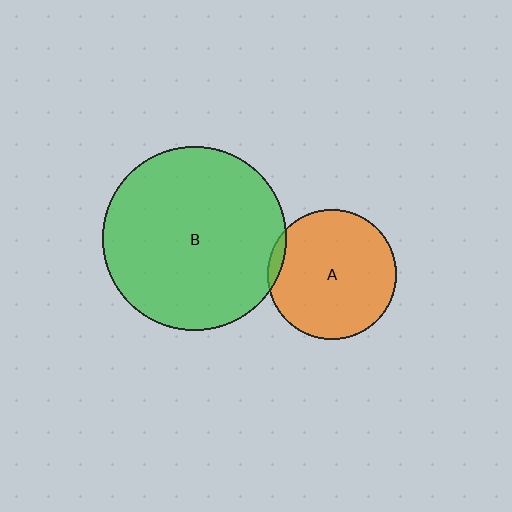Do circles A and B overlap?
Yes.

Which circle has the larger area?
Circle B (green).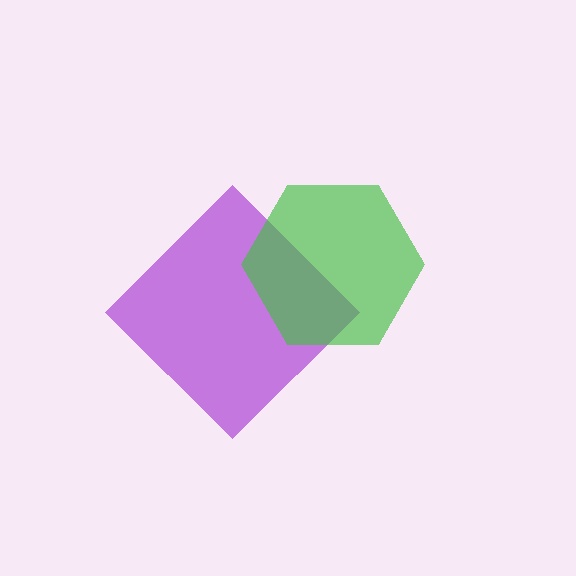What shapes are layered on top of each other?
The layered shapes are: a purple diamond, a green hexagon.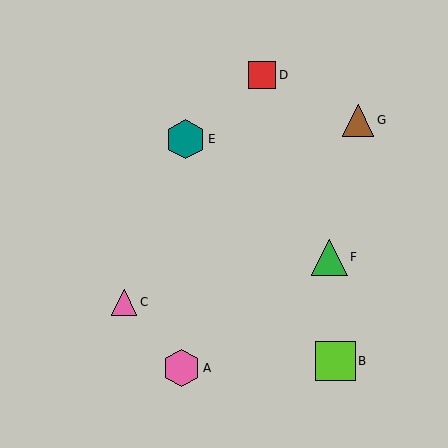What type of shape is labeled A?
Shape A is a pink hexagon.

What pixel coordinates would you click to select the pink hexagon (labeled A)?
Click at (182, 368) to select the pink hexagon A.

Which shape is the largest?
The lime square (labeled B) is the largest.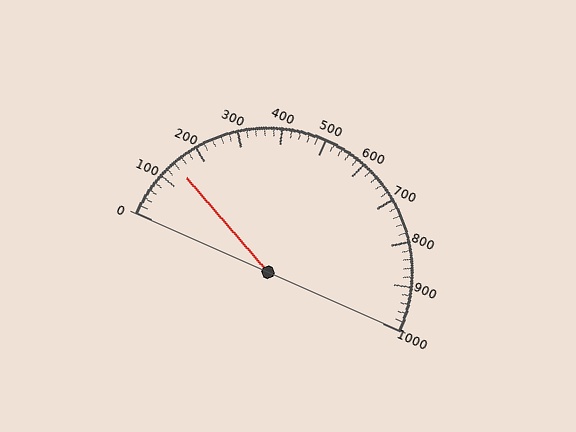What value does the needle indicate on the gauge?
The needle indicates approximately 140.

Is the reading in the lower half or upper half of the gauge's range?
The reading is in the lower half of the range (0 to 1000).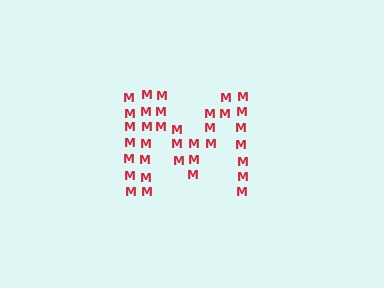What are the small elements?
The small elements are letter M's.